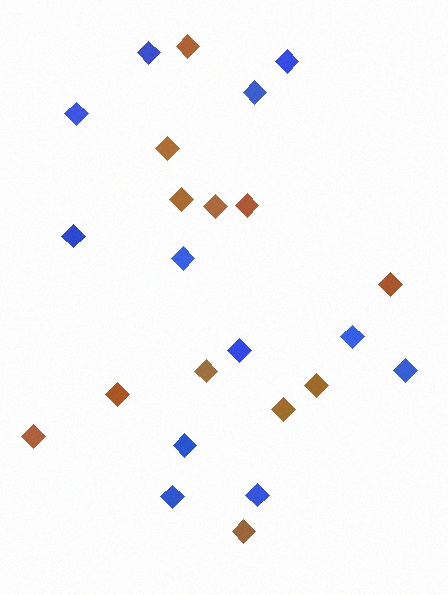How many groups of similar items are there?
There are 2 groups: one group of blue diamonds (12) and one group of brown diamonds (12).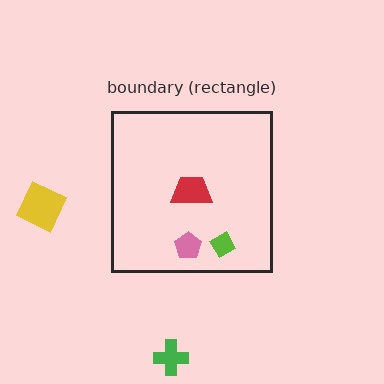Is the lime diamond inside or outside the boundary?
Inside.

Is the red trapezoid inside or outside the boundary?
Inside.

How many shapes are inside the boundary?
3 inside, 2 outside.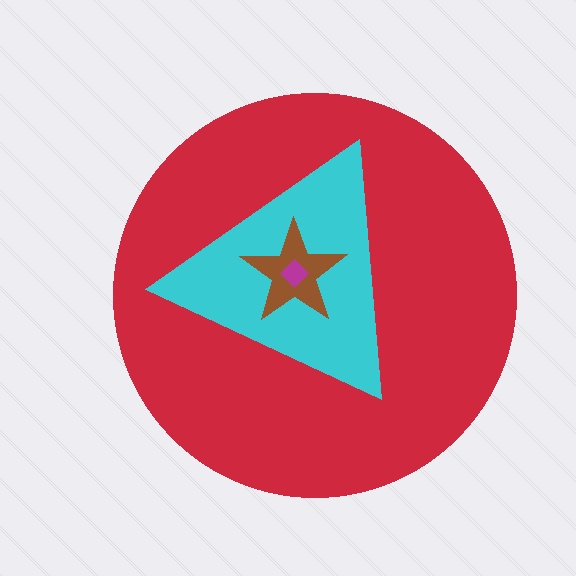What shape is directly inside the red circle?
The cyan triangle.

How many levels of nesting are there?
4.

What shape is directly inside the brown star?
The magenta diamond.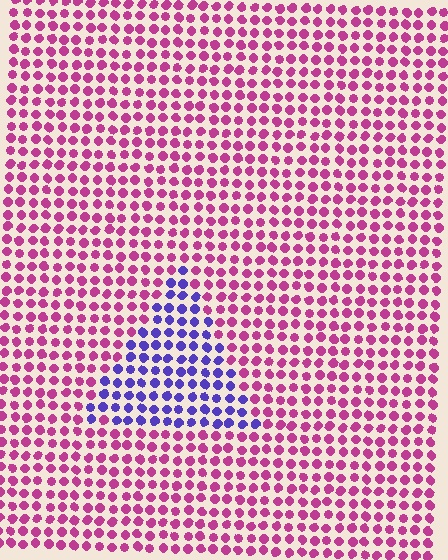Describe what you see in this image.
The image is filled with small magenta elements in a uniform arrangement. A triangle-shaped region is visible where the elements are tinted to a slightly different hue, forming a subtle color boundary.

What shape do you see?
I see a triangle.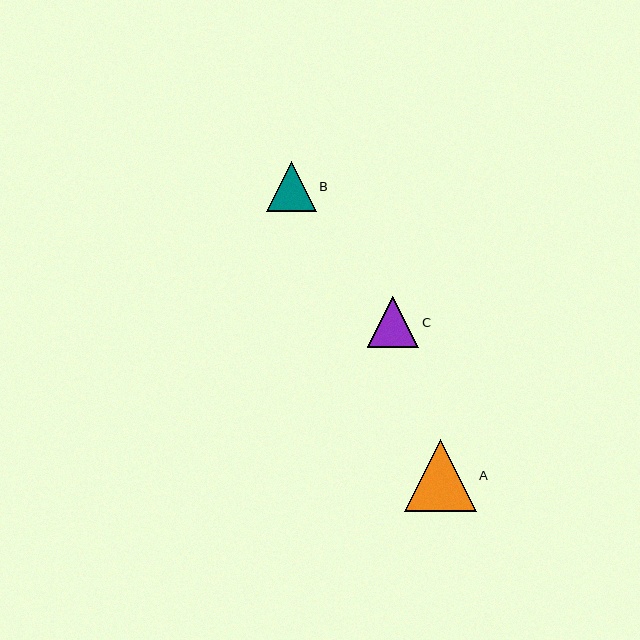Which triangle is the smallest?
Triangle B is the smallest with a size of approximately 50 pixels.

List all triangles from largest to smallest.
From largest to smallest: A, C, B.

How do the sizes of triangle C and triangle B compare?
Triangle C and triangle B are approximately the same size.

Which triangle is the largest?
Triangle A is the largest with a size of approximately 72 pixels.